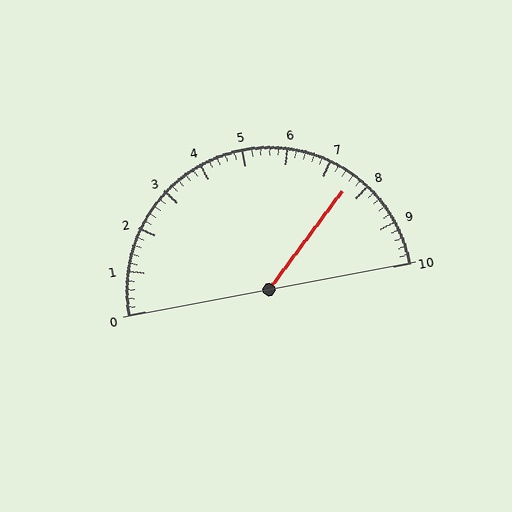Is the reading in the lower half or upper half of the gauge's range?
The reading is in the upper half of the range (0 to 10).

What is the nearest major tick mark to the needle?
The nearest major tick mark is 8.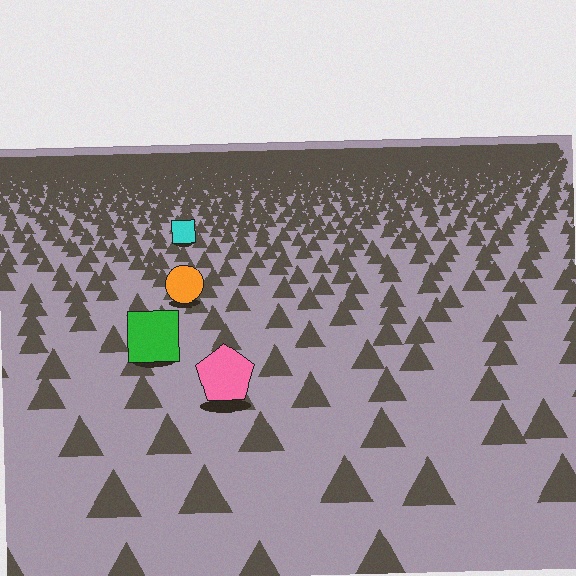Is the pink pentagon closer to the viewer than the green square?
Yes. The pink pentagon is closer — you can tell from the texture gradient: the ground texture is coarser near it.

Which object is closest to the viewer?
The pink pentagon is closest. The texture marks near it are larger and more spread out.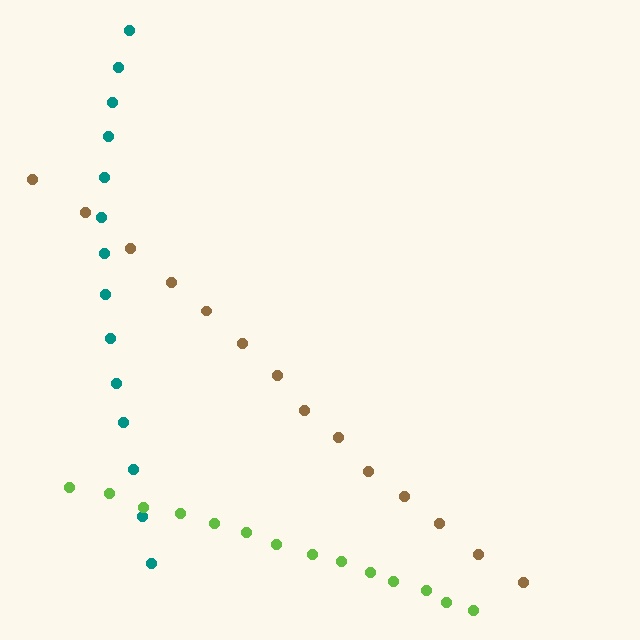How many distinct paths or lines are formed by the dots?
There are 3 distinct paths.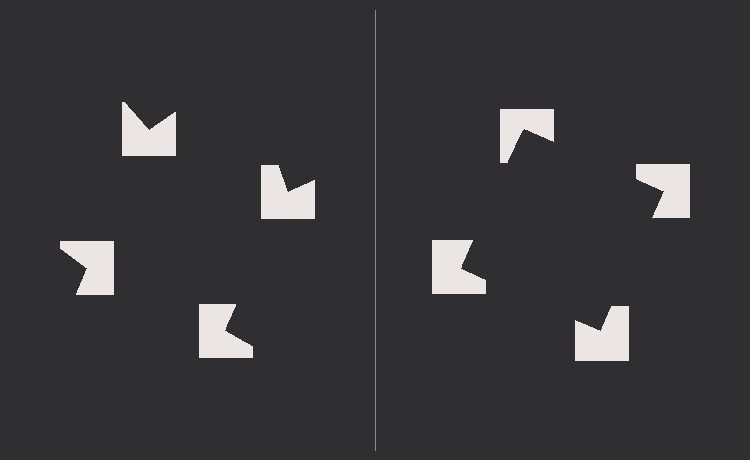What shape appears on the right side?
An illusory square.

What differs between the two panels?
The notched squares are positioned identically on both sides; only the wedge orientations differ. On the right they align to a square; on the left they are misaligned.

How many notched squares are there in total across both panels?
8 — 4 on each side.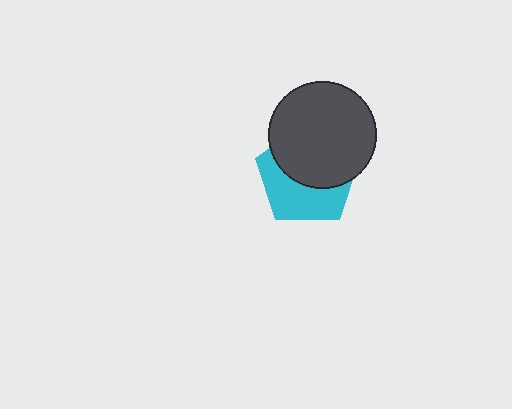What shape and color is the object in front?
The object in front is a dark gray circle.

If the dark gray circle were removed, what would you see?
You would see the complete cyan pentagon.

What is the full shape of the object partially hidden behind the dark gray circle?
The partially hidden object is a cyan pentagon.